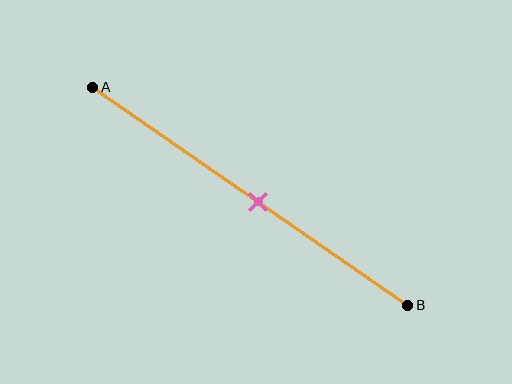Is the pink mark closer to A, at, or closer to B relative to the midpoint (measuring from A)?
The pink mark is approximately at the midpoint of segment AB.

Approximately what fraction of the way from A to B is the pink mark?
The pink mark is approximately 55% of the way from A to B.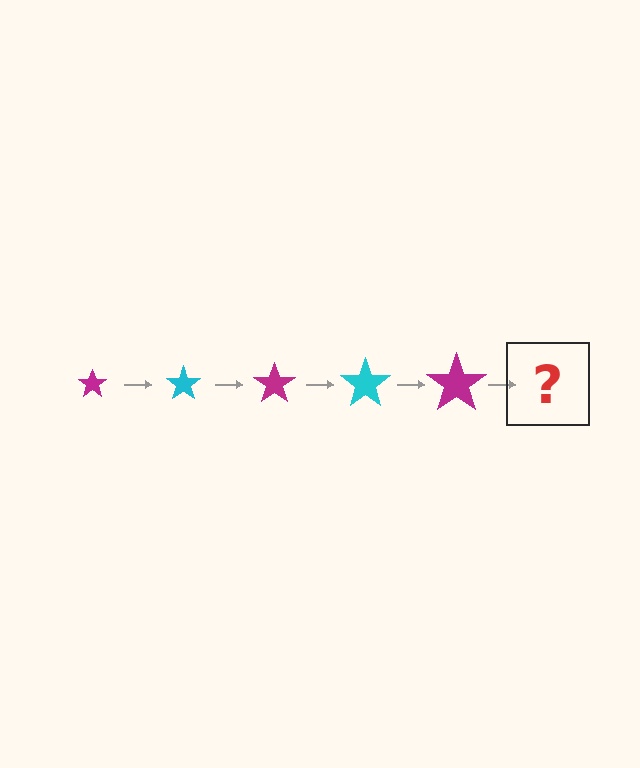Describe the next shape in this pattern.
It should be a cyan star, larger than the previous one.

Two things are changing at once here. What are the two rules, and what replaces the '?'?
The two rules are that the star grows larger each step and the color cycles through magenta and cyan. The '?' should be a cyan star, larger than the previous one.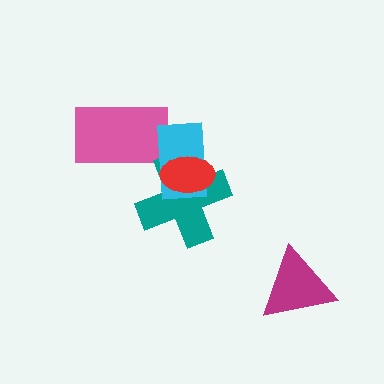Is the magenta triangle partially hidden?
No, no other shape covers it.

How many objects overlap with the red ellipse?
2 objects overlap with the red ellipse.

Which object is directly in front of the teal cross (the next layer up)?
The cyan rectangle is directly in front of the teal cross.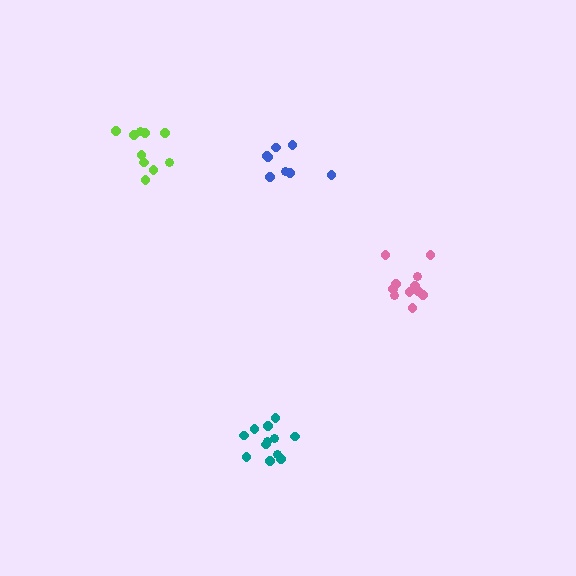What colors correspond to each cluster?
The clusters are colored: lime, blue, teal, pink.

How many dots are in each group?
Group 1: 10 dots, Group 2: 8 dots, Group 3: 12 dots, Group 4: 11 dots (41 total).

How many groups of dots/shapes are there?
There are 4 groups.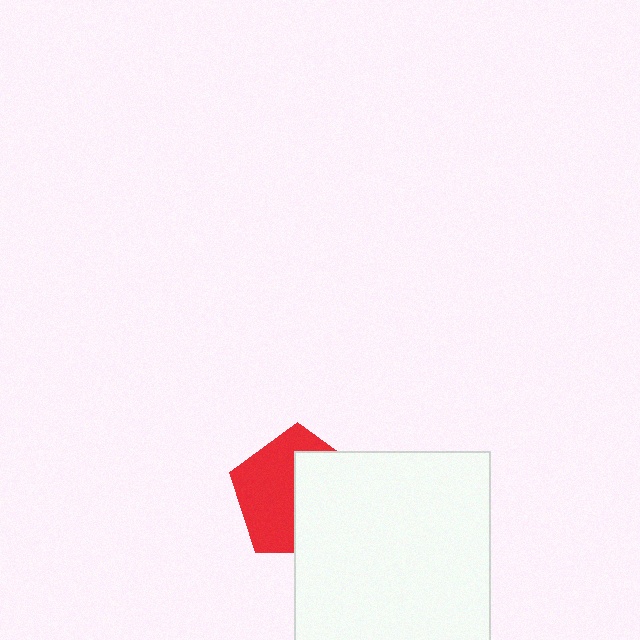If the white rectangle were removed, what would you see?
You would see the complete red pentagon.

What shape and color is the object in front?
The object in front is a white rectangle.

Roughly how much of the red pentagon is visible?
About half of it is visible (roughly 51%).